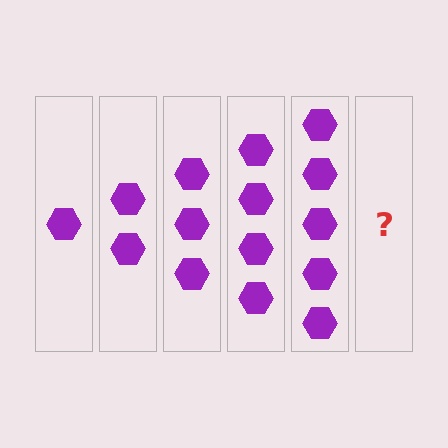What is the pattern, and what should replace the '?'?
The pattern is that each step adds one more hexagon. The '?' should be 6 hexagons.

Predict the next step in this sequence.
The next step is 6 hexagons.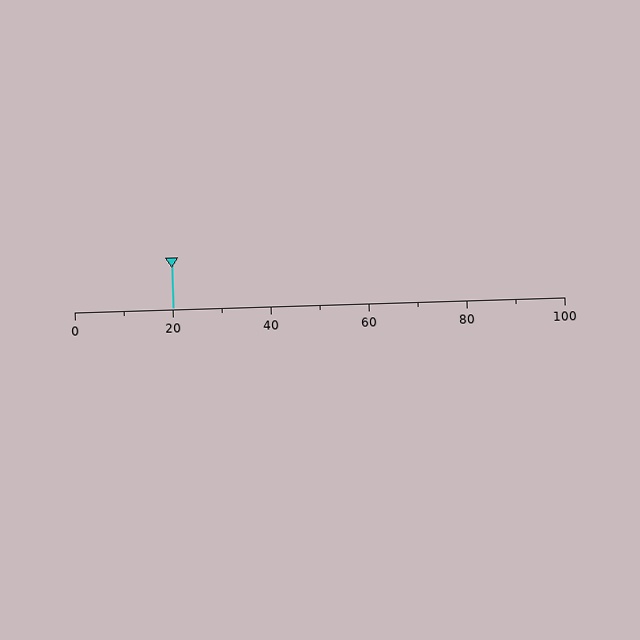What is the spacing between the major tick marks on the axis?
The major ticks are spaced 20 apart.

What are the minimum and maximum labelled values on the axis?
The axis runs from 0 to 100.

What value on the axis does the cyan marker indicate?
The marker indicates approximately 20.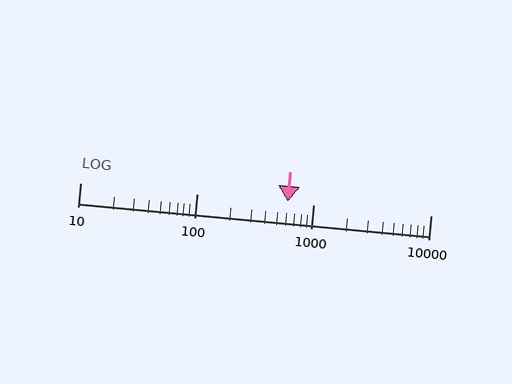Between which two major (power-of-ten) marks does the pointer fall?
The pointer is between 100 and 1000.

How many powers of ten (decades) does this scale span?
The scale spans 3 decades, from 10 to 10000.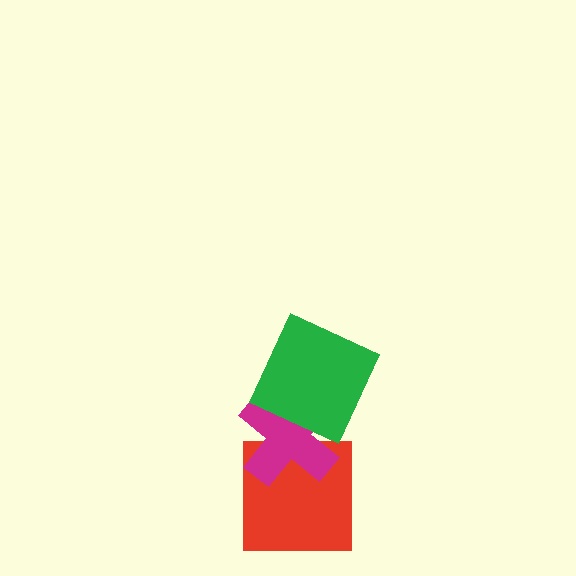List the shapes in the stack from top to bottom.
From top to bottom: the green square, the magenta cross, the red square.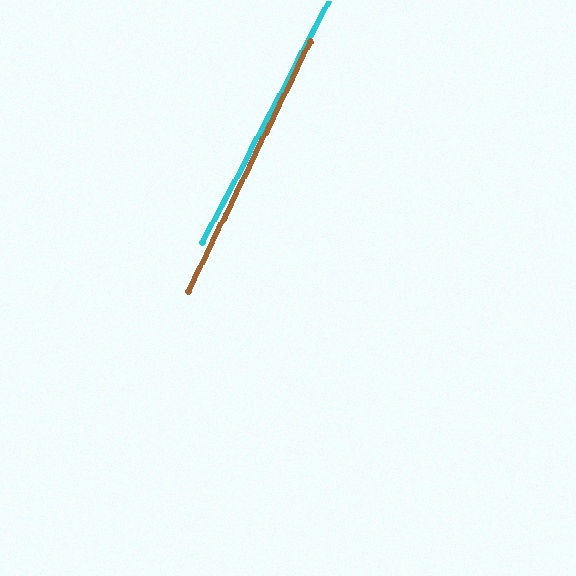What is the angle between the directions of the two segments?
Approximately 1 degree.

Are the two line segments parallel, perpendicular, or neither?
Parallel — their directions differ by only 1.4°.